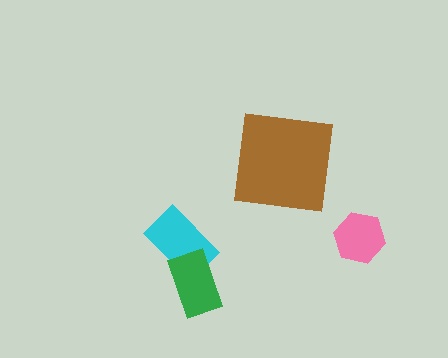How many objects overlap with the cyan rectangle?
1 object overlaps with the cyan rectangle.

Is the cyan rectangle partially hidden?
Yes, it is partially covered by another shape.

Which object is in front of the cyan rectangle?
The green rectangle is in front of the cyan rectangle.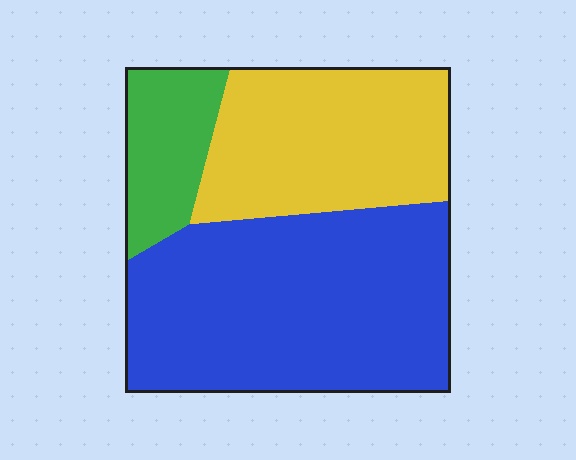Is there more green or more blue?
Blue.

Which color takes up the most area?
Blue, at roughly 55%.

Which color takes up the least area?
Green, at roughly 15%.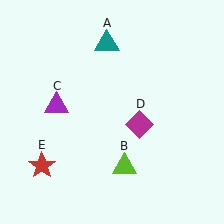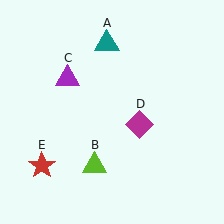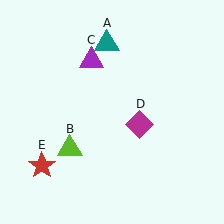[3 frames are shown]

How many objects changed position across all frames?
2 objects changed position: lime triangle (object B), purple triangle (object C).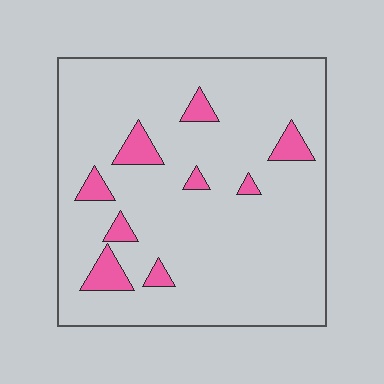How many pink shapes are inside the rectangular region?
9.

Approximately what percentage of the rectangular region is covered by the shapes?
Approximately 10%.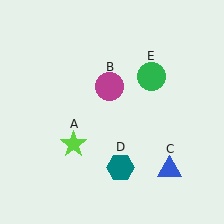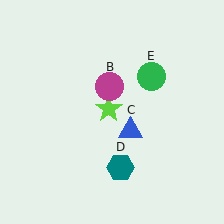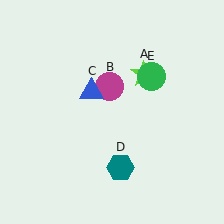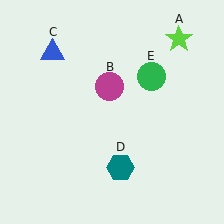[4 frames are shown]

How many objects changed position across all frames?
2 objects changed position: lime star (object A), blue triangle (object C).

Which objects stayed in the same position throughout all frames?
Magenta circle (object B) and teal hexagon (object D) and green circle (object E) remained stationary.